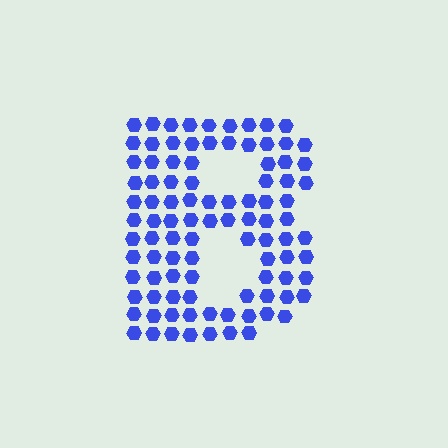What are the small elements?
The small elements are hexagons.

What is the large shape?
The large shape is the letter B.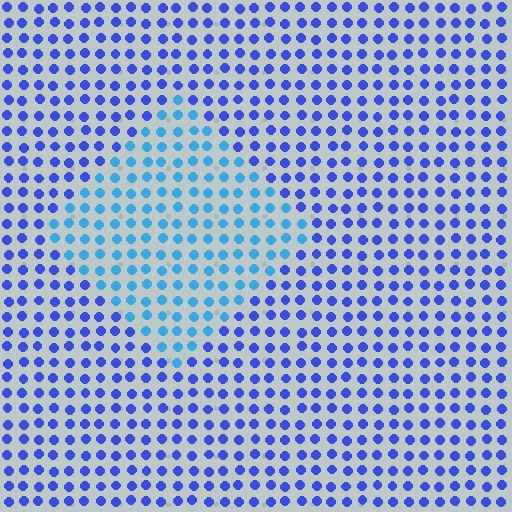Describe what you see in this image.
The image is filled with small blue elements in a uniform arrangement. A diamond-shaped region is visible where the elements are tinted to a slightly different hue, forming a subtle color boundary.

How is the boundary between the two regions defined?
The boundary is defined purely by a slight shift in hue (about 34 degrees). Spacing, size, and orientation are identical on both sides.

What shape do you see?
I see a diamond.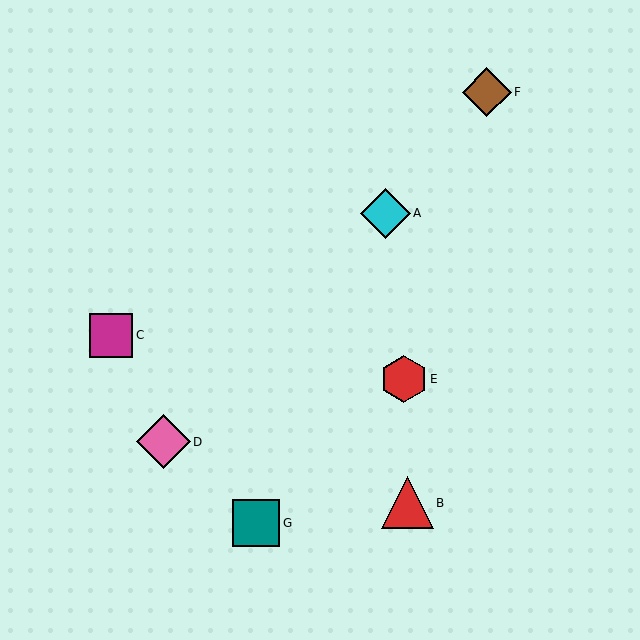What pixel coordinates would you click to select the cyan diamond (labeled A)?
Click at (385, 213) to select the cyan diamond A.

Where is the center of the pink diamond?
The center of the pink diamond is at (163, 442).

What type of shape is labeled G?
Shape G is a teal square.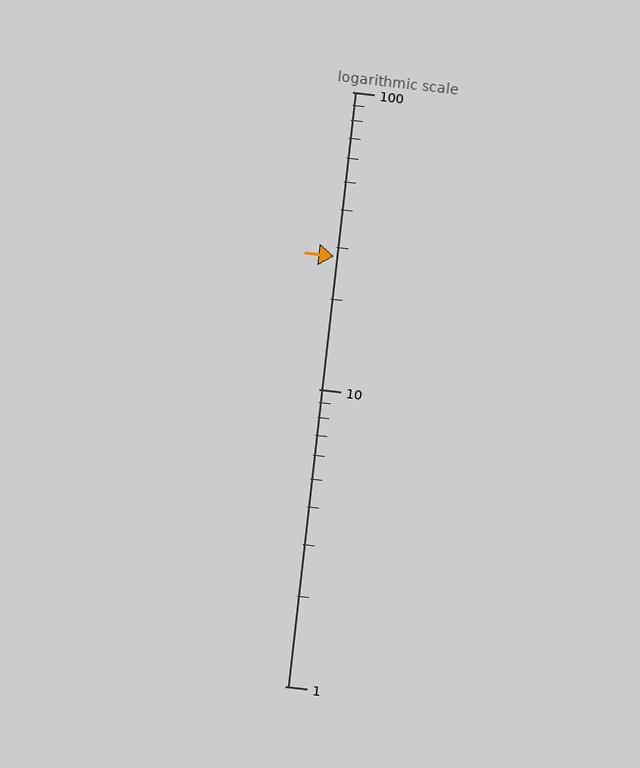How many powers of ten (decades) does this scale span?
The scale spans 2 decades, from 1 to 100.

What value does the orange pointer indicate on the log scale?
The pointer indicates approximately 28.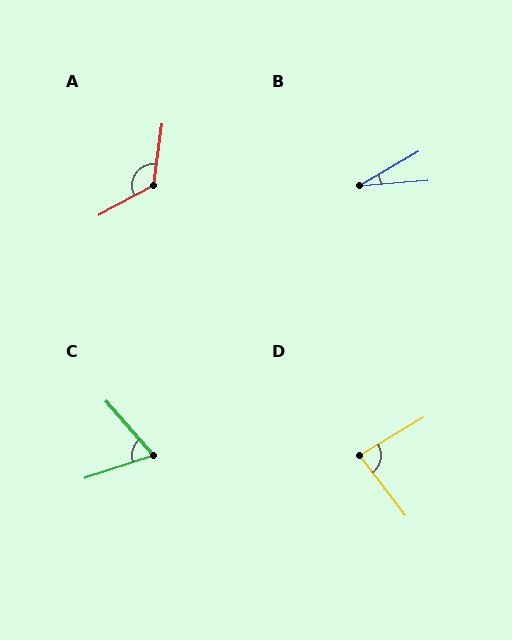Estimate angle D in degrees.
Approximately 83 degrees.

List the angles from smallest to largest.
B (26°), C (67°), D (83°), A (126°).